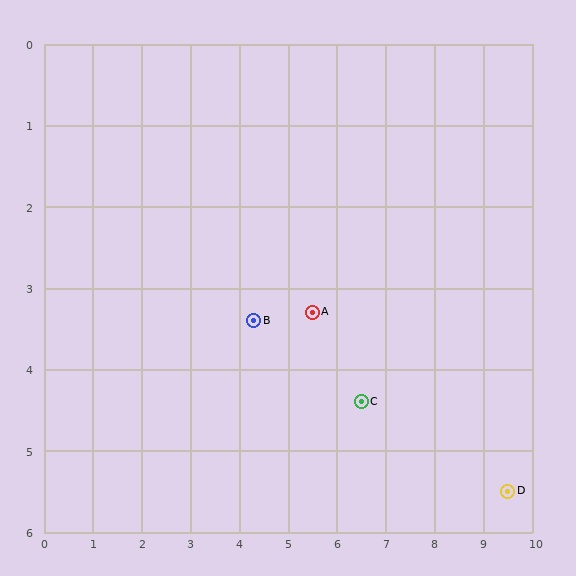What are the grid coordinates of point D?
Point D is at approximately (9.5, 5.5).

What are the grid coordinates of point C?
Point C is at approximately (6.5, 4.4).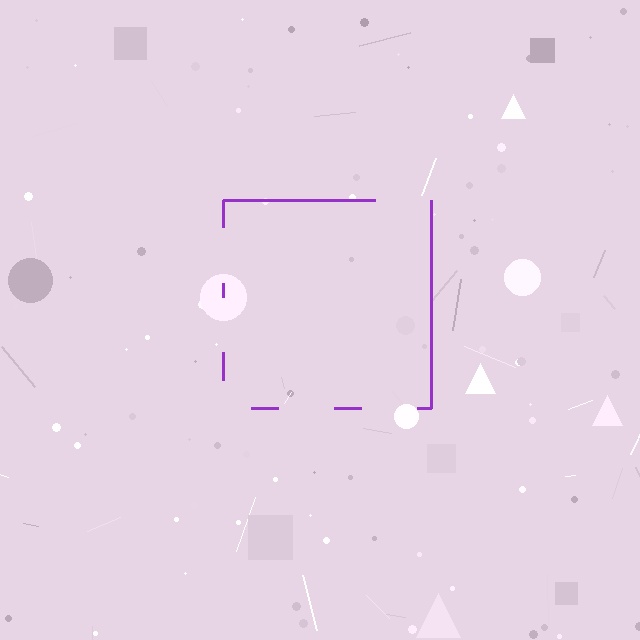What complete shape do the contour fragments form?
The contour fragments form a square.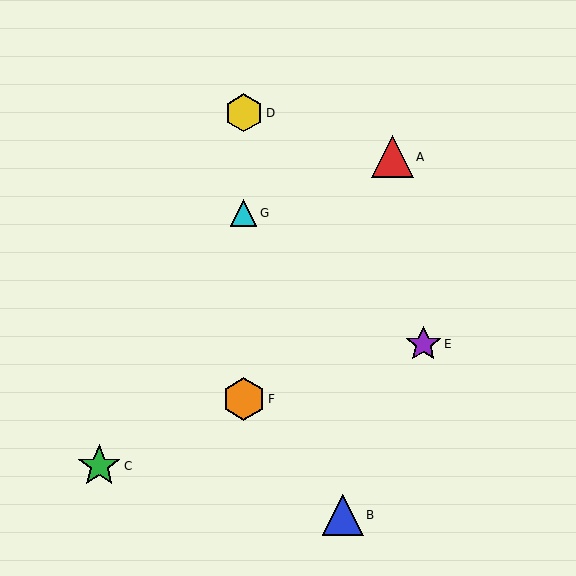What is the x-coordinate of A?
Object A is at x≈392.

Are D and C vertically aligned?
No, D is at x≈244 and C is at x≈99.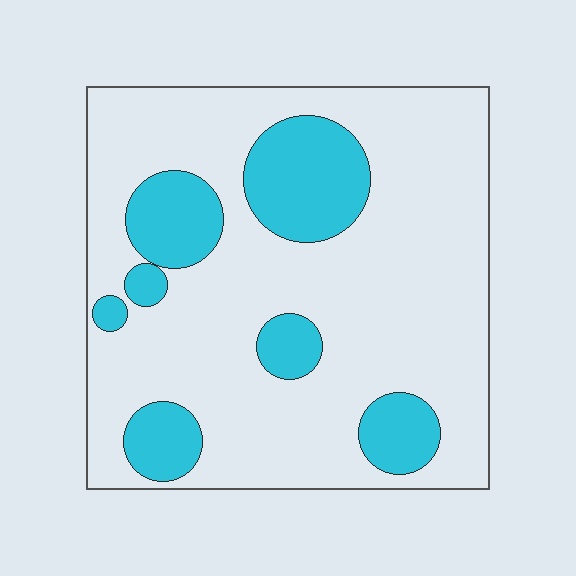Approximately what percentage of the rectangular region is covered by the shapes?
Approximately 25%.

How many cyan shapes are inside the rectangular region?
7.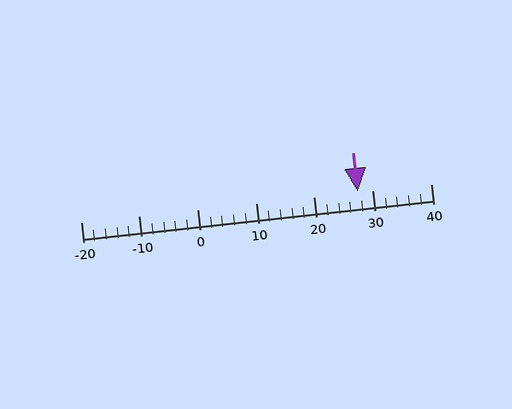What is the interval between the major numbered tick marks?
The major tick marks are spaced 10 units apart.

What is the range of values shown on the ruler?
The ruler shows values from -20 to 40.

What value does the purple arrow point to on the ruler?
The purple arrow points to approximately 27.